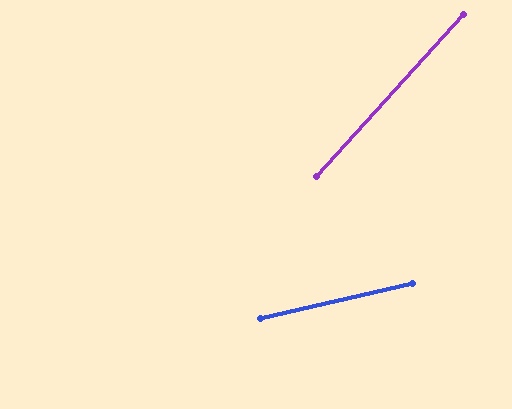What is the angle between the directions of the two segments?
Approximately 35 degrees.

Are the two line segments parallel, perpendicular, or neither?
Neither parallel nor perpendicular — they differ by about 35°.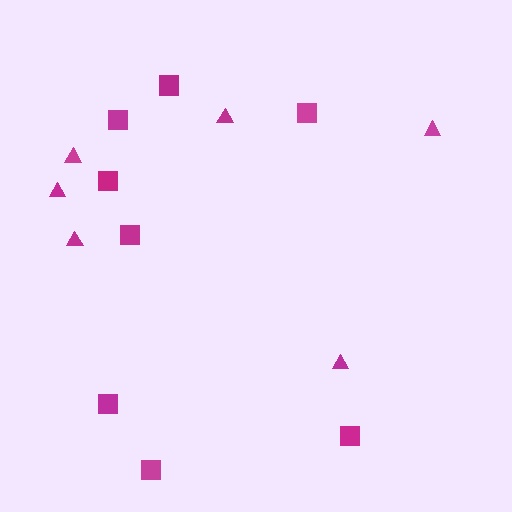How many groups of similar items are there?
There are 2 groups: one group of squares (8) and one group of triangles (6).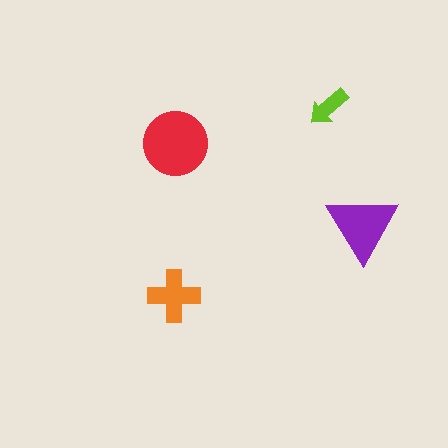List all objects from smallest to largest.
The lime arrow, the orange cross, the purple triangle, the red circle.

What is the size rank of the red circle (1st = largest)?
1st.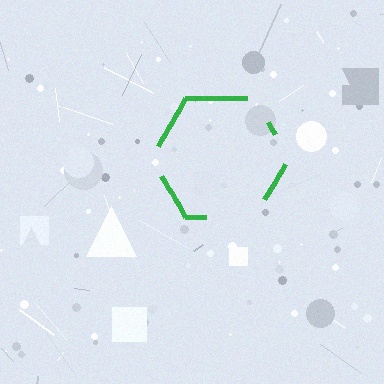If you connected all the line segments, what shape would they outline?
They would outline a hexagon.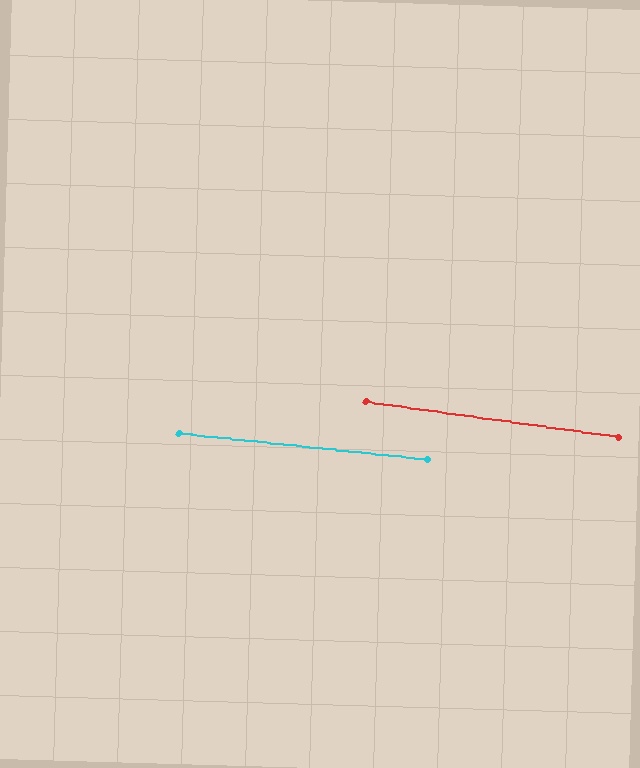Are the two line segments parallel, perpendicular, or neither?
Parallel — their directions differ by only 1.9°.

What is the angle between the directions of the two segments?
Approximately 2 degrees.